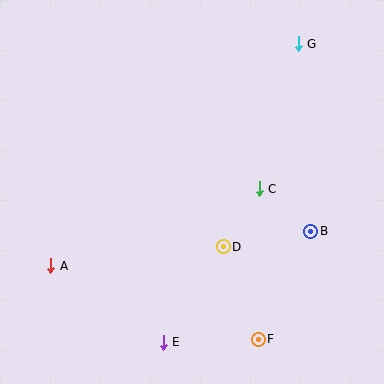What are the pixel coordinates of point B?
Point B is at (311, 231).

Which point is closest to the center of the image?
Point D at (223, 247) is closest to the center.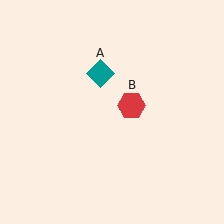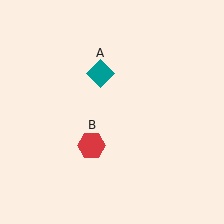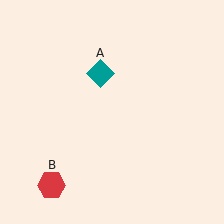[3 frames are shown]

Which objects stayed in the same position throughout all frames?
Teal diamond (object A) remained stationary.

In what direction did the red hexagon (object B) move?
The red hexagon (object B) moved down and to the left.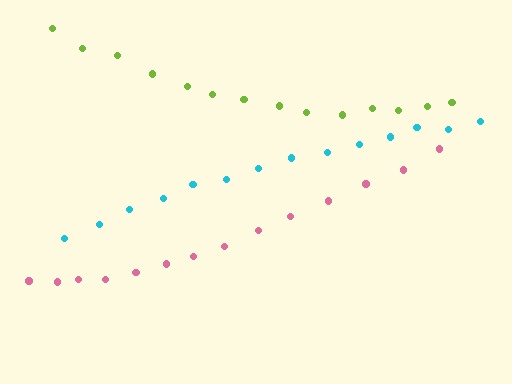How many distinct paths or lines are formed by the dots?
There are 3 distinct paths.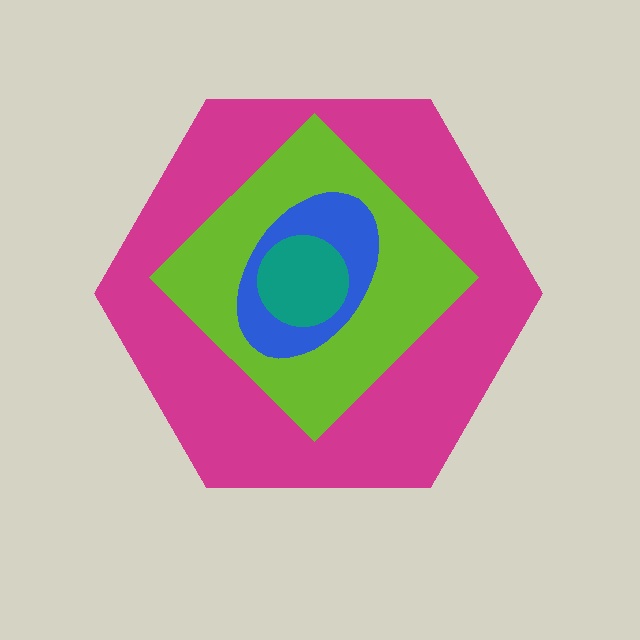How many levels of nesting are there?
4.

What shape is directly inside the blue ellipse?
The teal circle.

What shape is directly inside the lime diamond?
The blue ellipse.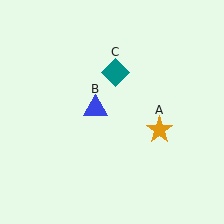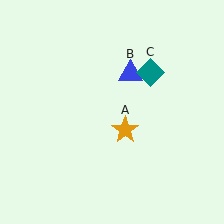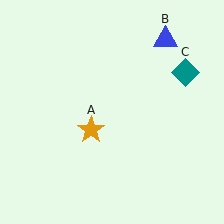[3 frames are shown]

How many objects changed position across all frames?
3 objects changed position: orange star (object A), blue triangle (object B), teal diamond (object C).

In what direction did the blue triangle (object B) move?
The blue triangle (object B) moved up and to the right.